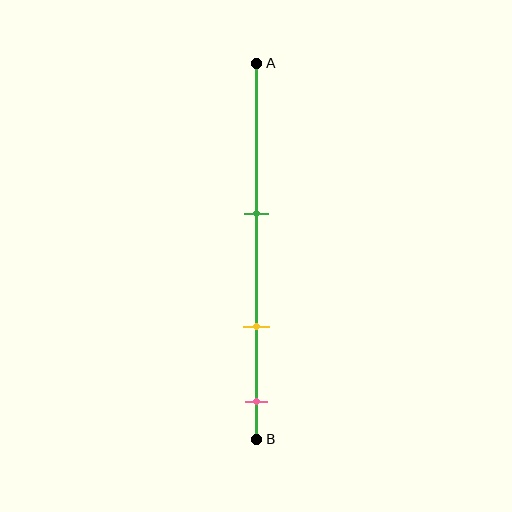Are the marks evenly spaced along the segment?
Yes, the marks are approximately evenly spaced.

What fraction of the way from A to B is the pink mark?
The pink mark is approximately 90% (0.9) of the way from A to B.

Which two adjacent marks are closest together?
The yellow and pink marks are the closest adjacent pair.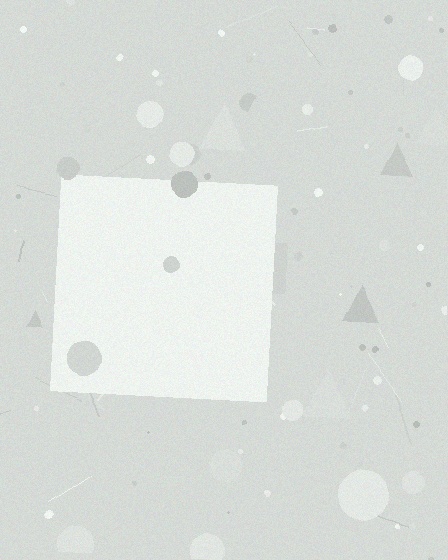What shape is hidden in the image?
A square is hidden in the image.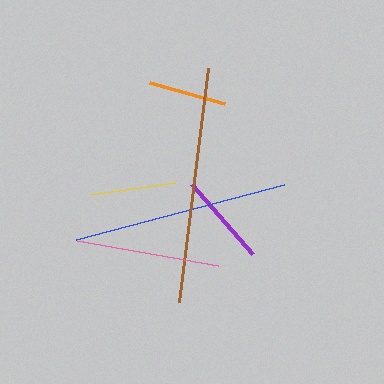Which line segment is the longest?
The brown line is the longest at approximately 236 pixels.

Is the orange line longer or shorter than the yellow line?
The yellow line is longer than the orange line.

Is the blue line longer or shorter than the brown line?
The brown line is longer than the blue line.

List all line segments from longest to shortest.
From longest to shortest: brown, blue, pink, purple, yellow, orange.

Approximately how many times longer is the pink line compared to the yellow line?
The pink line is approximately 1.7 times the length of the yellow line.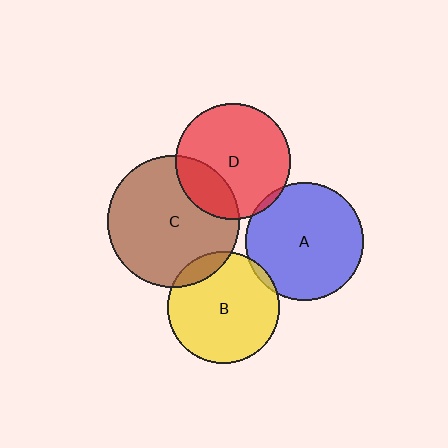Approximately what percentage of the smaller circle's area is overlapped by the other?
Approximately 10%.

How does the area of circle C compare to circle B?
Approximately 1.4 times.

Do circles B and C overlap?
Yes.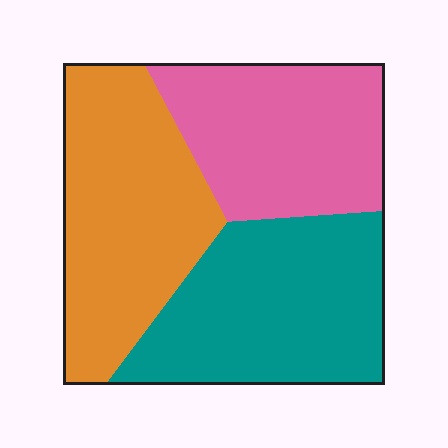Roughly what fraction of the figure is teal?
Teal takes up about one third (1/3) of the figure.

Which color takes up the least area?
Pink, at roughly 30%.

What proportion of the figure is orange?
Orange covers about 35% of the figure.